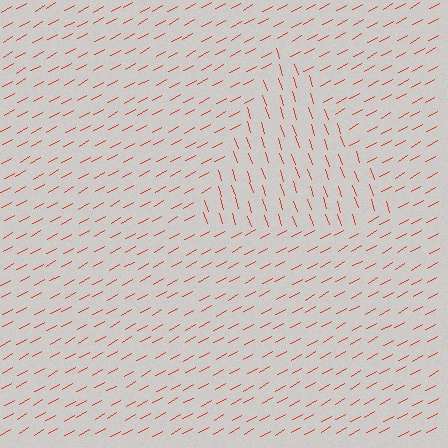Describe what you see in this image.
The image is filled with small red line segments. A triangle region in the image has lines oriented differently from the surrounding lines, creating a visible texture boundary.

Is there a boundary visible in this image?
Yes, there is a texture boundary formed by a change in line orientation.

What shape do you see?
I see a triangle.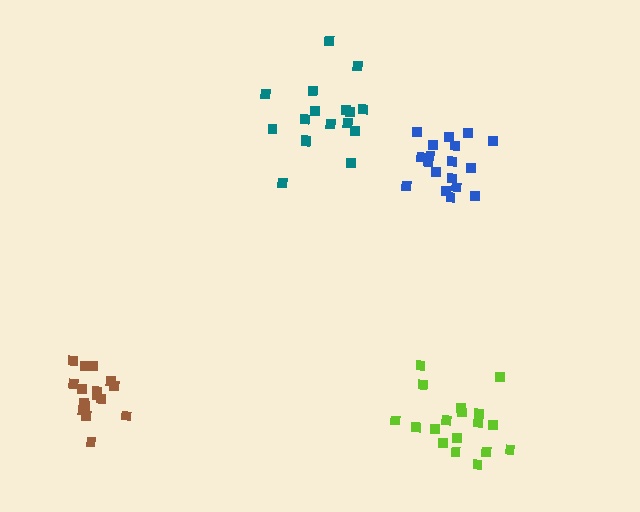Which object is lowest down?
The lime cluster is bottommost.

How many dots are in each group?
Group 1: 18 dots, Group 2: 17 dots, Group 3: 17 dots, Group 4: 18 dots (70 total).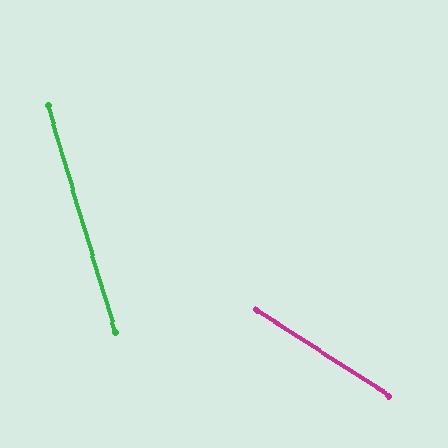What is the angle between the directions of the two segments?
Approximately 40 degrees.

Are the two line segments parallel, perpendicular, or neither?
Neither parallel nor perpendicular — they differ by about 40°.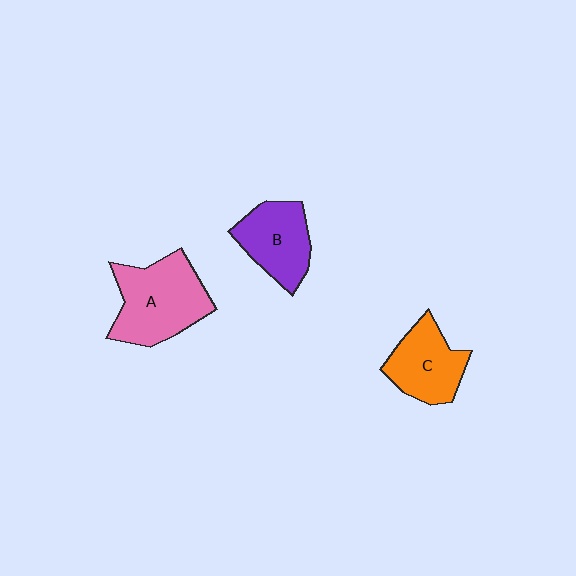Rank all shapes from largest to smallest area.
From largest to smallest: A (pink), B (purple), C (orange).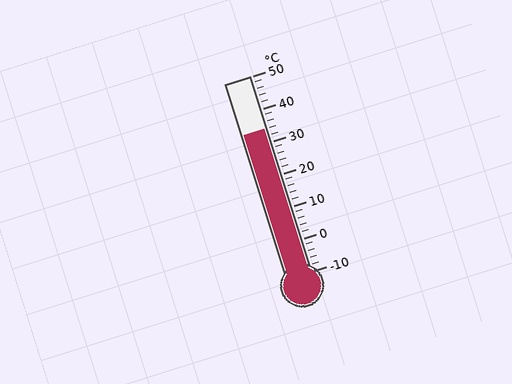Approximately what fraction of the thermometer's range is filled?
The thermometer is filled to approximately 75% of its range.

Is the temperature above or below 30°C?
The temperature is above 30°C.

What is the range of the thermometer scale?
The thermometer scale ranges from -10°C to 50°C.